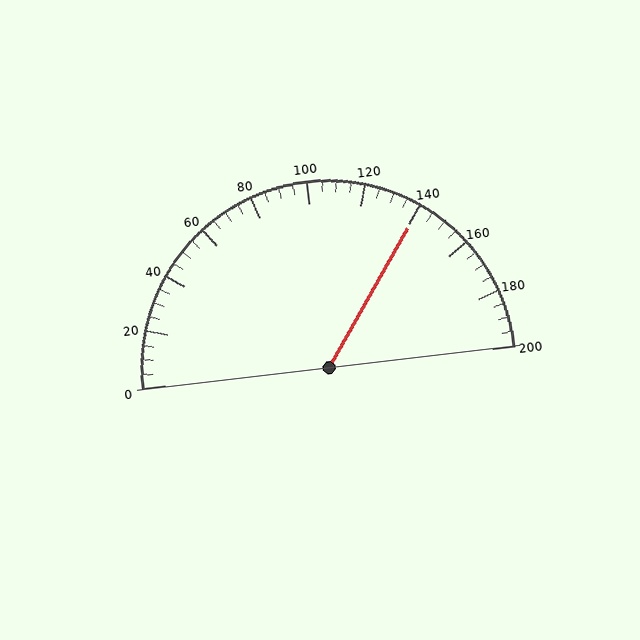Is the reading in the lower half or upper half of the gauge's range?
The reading is in the upper half of the range (0 to 200).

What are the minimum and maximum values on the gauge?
The gauge ranges from 0 to 200.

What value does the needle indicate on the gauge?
The needle indicates approximately 140.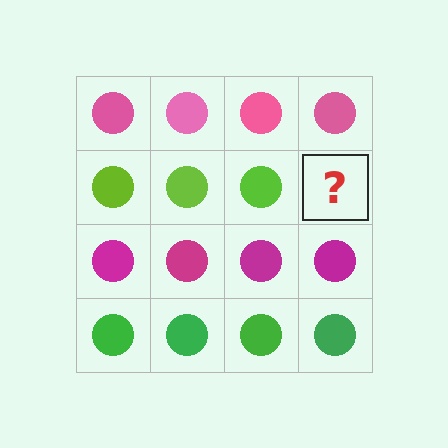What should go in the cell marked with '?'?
The missing cell should contain a lime circle.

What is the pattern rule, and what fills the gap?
The rule is that each row has a consistent color. The gap should be filled with a lime circle.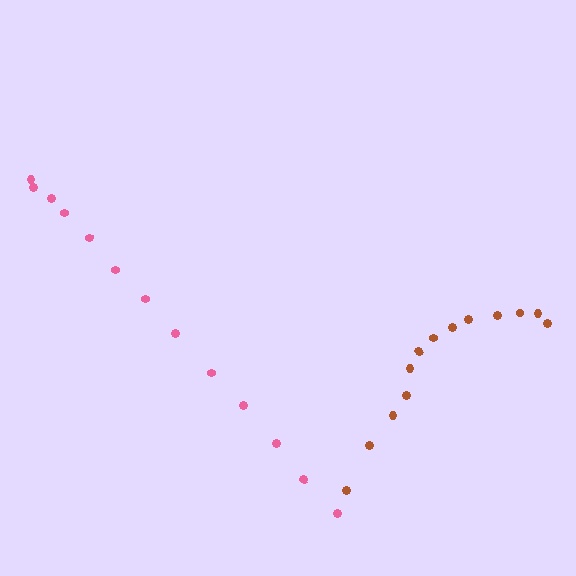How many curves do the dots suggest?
There are 2 distinct paths.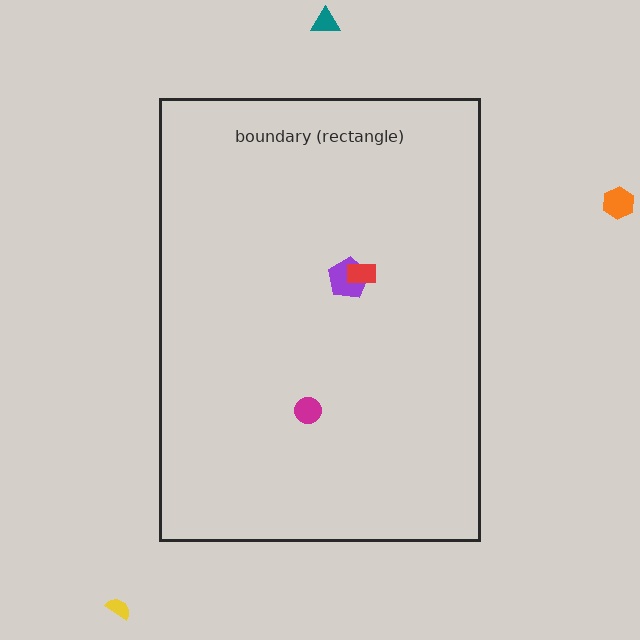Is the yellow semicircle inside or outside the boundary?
Outside.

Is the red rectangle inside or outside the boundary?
Inside.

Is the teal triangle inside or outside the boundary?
Outside.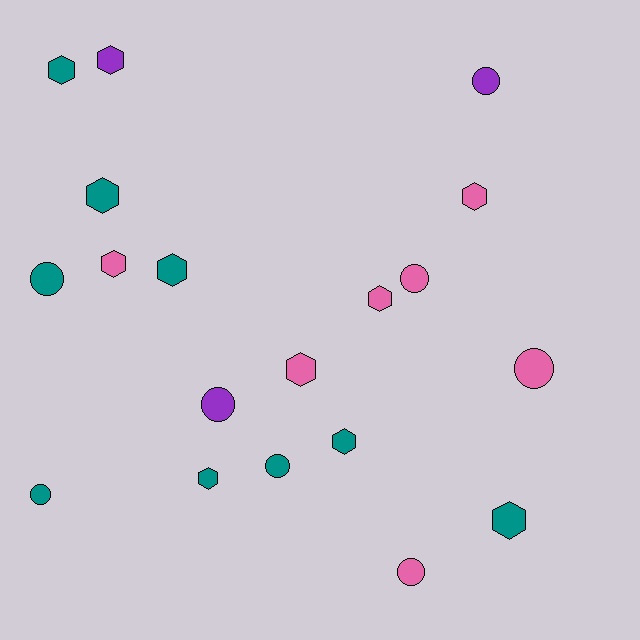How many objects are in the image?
There are 19 objects.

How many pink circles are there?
There are 3 pink circles.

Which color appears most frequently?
Teal, with 9 objects.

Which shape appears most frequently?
Hexagon, with 11 objects.